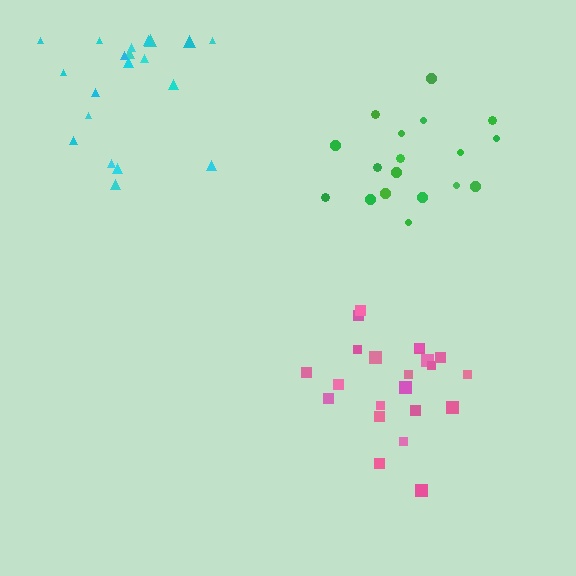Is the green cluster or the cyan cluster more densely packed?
Green.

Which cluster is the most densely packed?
Pink.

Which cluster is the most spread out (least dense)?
Cyan.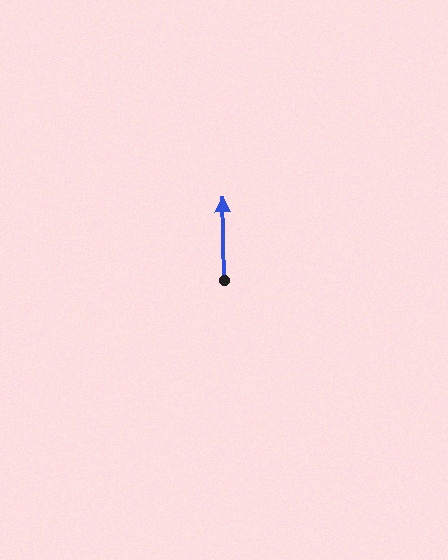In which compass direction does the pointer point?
North.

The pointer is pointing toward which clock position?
Roughly 12 o'clock.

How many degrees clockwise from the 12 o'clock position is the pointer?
Approximately 359 degrees.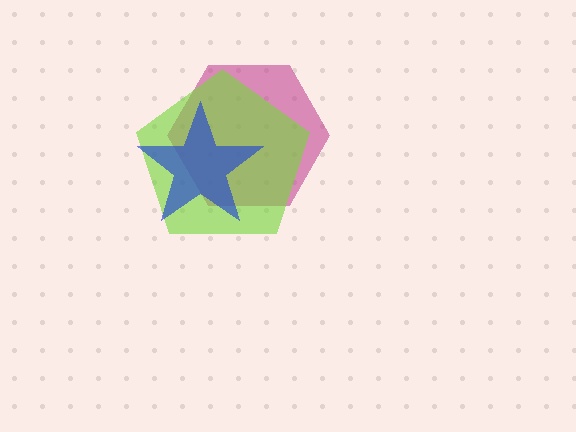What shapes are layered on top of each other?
The layered shapes are: a magenta hexagon, a lime pentagon, a blue star.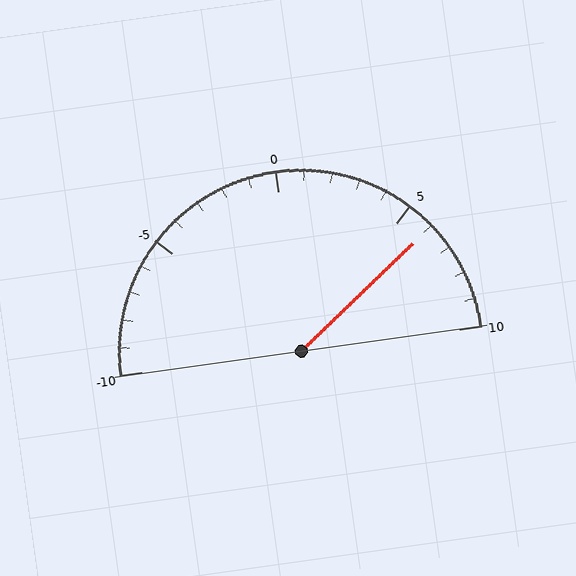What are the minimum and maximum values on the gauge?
The gauge ranges from -10 to 10.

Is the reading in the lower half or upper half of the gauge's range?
The reading is in the upper half of the range (-10 to 10).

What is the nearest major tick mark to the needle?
The nearest major tick mark is 5.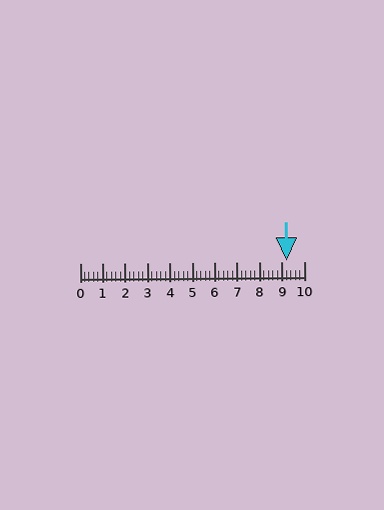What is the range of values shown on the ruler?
The ruler shows values from 0 to 10.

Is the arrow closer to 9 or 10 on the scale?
The arrow is closer to 9.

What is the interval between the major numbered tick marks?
The major tick marks are spaced 1 units apart.